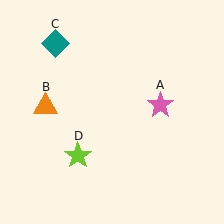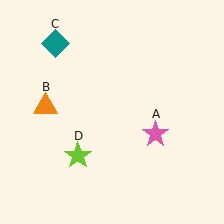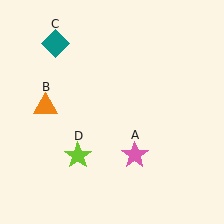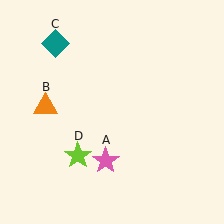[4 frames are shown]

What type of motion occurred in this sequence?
The pink star (object A) rotated clockwise around the center of the scene.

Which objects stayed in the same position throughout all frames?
Orange triangle (object B) and teal diamond (object C) and lime star (object D) remained stationary.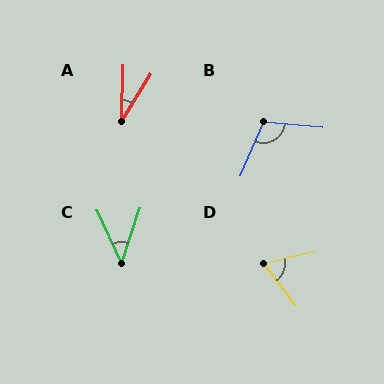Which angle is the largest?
B, at approximately 109 degrees.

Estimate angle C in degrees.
Approximately 43 degrees.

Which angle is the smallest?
A, at approximately 31 degrees.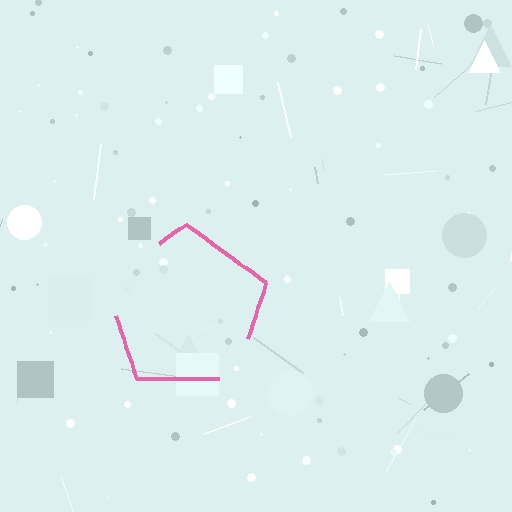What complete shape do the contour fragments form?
The contour fragments form a pentagon.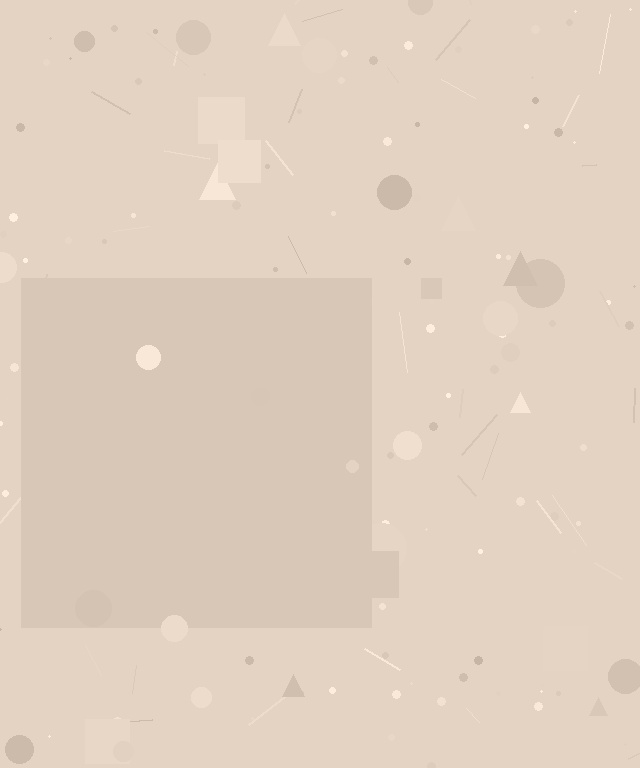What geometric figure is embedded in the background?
A square is embedded in the background.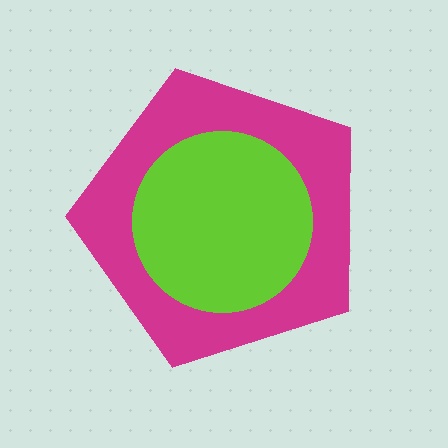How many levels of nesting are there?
2.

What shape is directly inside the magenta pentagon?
The lime circle.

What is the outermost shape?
The magenta pentagon.